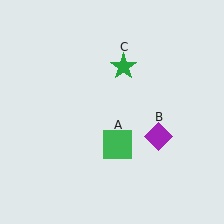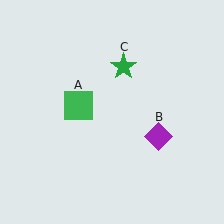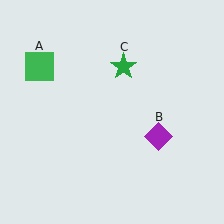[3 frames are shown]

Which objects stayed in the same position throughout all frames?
Purple diamond (object B) and green star (object C) remained stationary.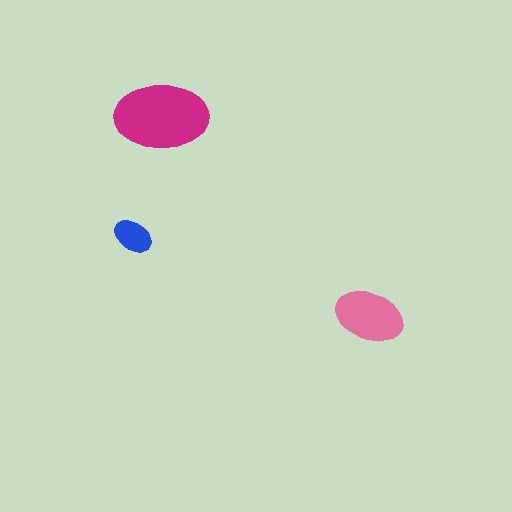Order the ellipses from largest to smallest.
the magenta one, the pink one, the blue one.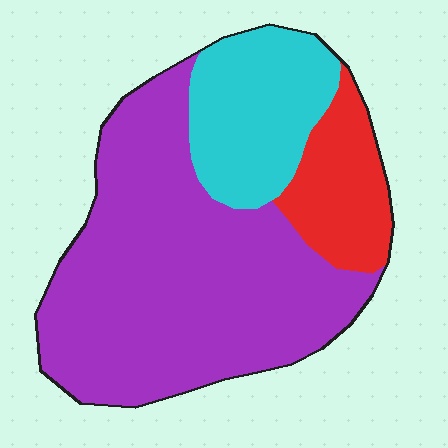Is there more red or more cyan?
Cyan.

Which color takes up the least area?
Red, at roughly 15%.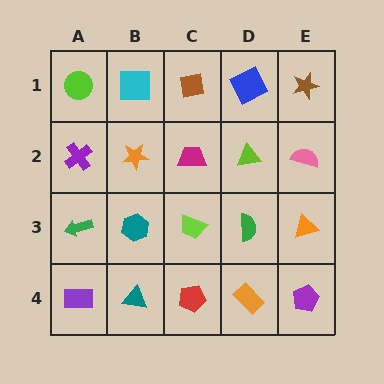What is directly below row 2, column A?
A green arrow.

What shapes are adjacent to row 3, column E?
A pink semicircle (row 2, column E), a purple pentagon (row 4, column E), a green semicircle (row 3, column D).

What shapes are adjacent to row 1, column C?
A magenta trapezoid (row 2, column C), a cyan square (row 1, column B), a blue square (row 1, column D).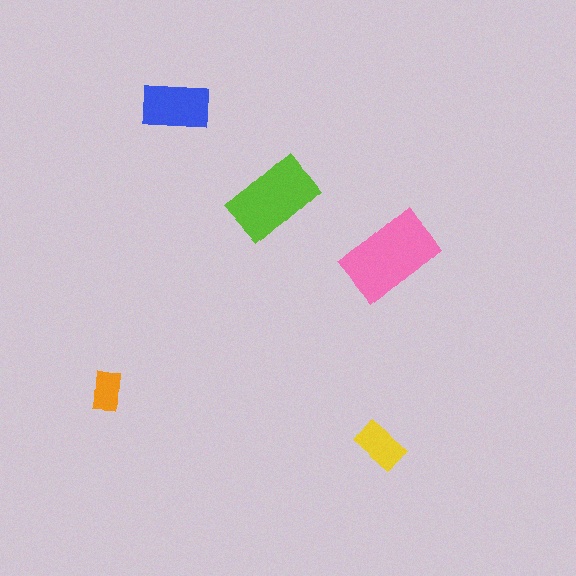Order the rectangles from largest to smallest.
the pink one, the lime one, the blue one, the yellow one, the orange one.